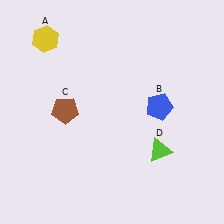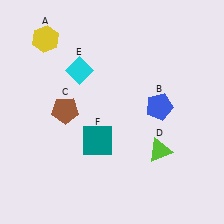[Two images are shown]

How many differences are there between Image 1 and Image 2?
There are 2 differences between the two images.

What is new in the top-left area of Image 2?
A cyan diamond (E) was added in the top-left area of Image 2.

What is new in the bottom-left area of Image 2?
A teal square (F) was added in the bottom-left area of Image 2.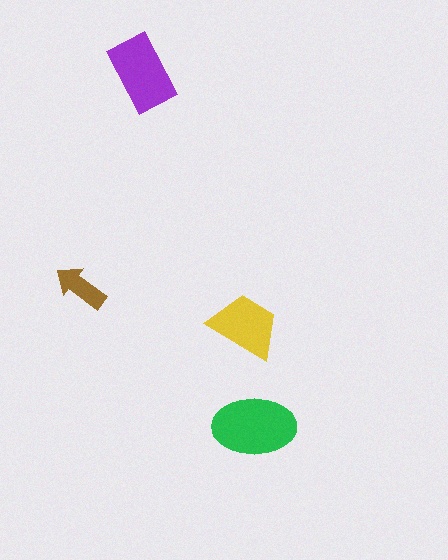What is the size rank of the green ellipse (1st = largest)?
1st.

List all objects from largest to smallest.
The green ellipse, the purple rectangle, the yellow trapezoid, the brown arrow.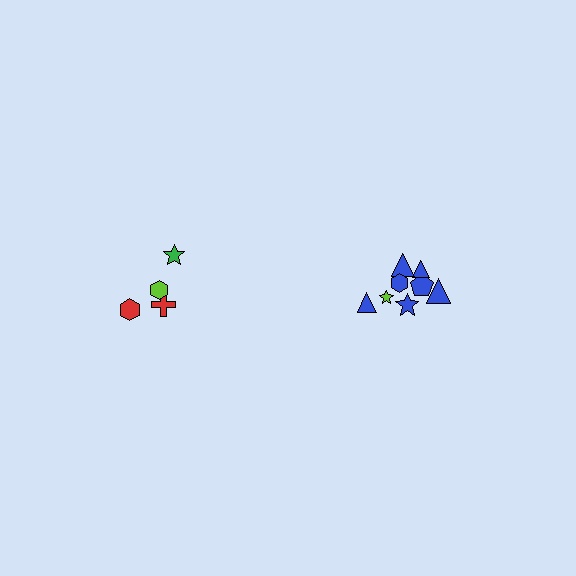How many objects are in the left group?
There are 4 objects.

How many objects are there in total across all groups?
There are 12 objects.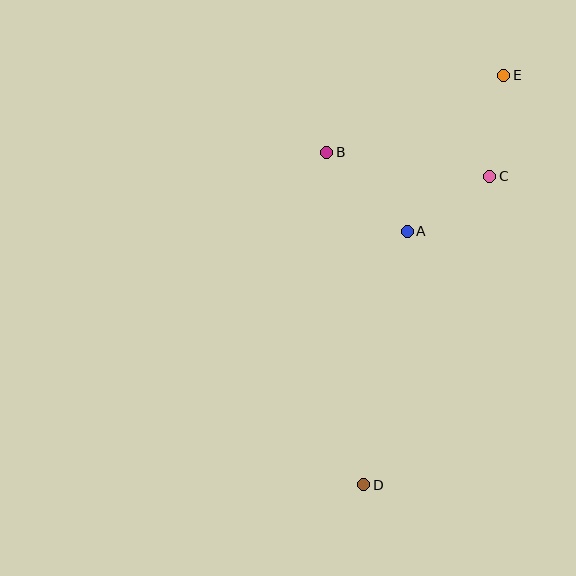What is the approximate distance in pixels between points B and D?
The distance between B and D is approximately 334 pixels.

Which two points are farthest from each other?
Points D and E are farthest from each other.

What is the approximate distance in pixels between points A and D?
The distance between A and D is approximately 257 pixels.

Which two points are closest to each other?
Points A and C are closest to each other.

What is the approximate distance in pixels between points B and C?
The distance between B and C is approximately 164 pixels.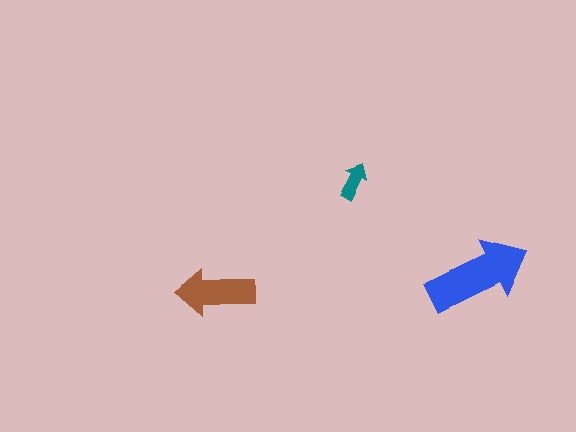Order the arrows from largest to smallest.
the blue one, the brown one, the teal one.